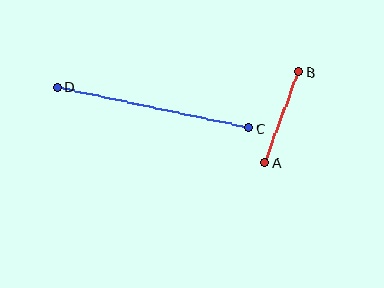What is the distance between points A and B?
The distance is approximately 97 pixels.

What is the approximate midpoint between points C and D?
The midpoint is at approximately (153, 107) pixels.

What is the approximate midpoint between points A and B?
The midpoint is at approximately (282, 117) pixels.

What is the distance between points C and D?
The distance is approximately 195 pixels.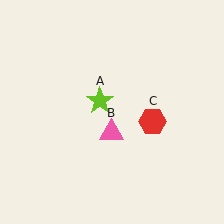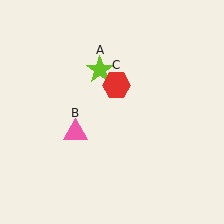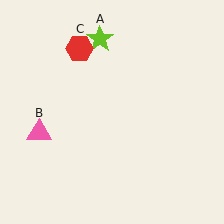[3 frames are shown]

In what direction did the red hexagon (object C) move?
The red hexagon (object C) moved up and to the left.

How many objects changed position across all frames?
3 objects changed position: lime star (object A), pink triangle (object B), red hexagon (object C).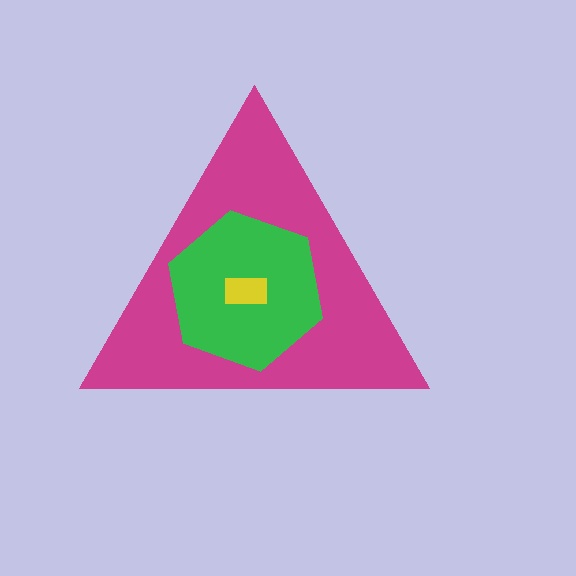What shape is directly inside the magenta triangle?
The green hexagon.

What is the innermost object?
The yellow rectangle.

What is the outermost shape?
The magenta triangle.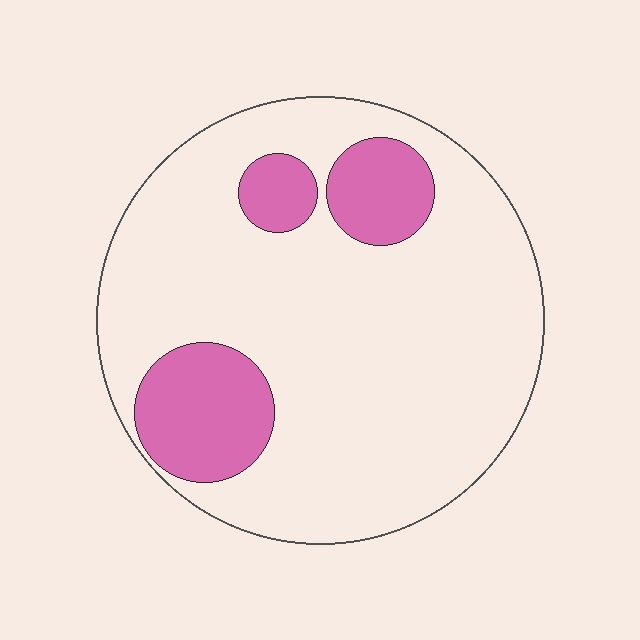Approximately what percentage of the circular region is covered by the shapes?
Approximately 20%.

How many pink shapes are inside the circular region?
3.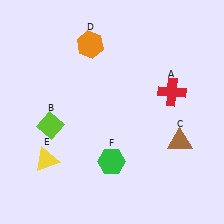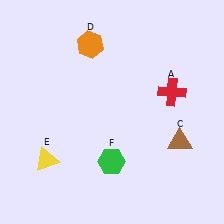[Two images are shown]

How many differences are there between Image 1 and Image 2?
There is 1 difference between the two images.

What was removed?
The lime diamond (B) was removed in Image 2.